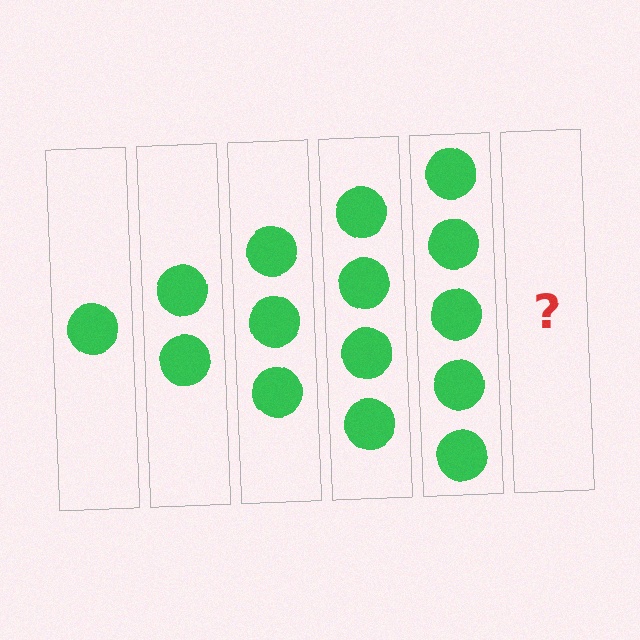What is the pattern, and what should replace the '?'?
The pattern is that each step adds one more circle. The '?' should be 6 circles.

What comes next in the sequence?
The next element should be 6 circles.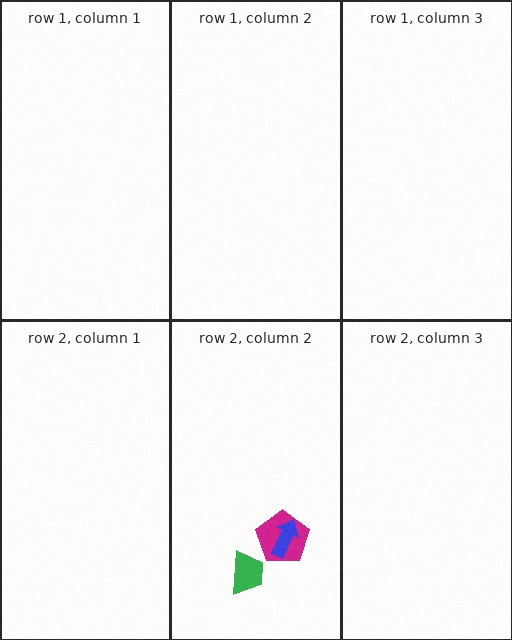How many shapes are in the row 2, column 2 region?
3.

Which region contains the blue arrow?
The row 2, column 2 region.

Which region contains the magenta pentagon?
The row 2, column 2 region.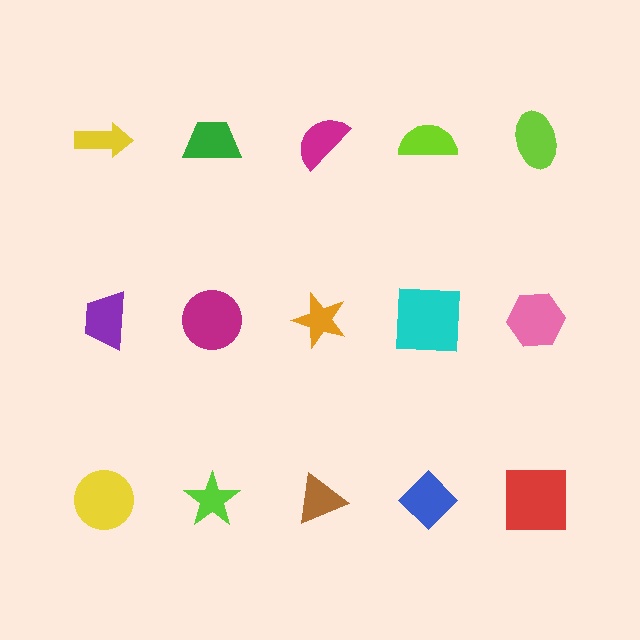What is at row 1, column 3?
A magenta semicircle.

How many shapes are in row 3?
5 shapes.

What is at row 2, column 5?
A pink hexagon.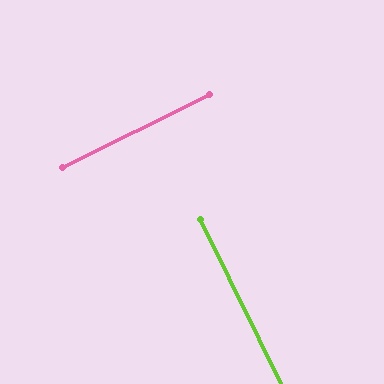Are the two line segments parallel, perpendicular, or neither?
Perpendicular — they meet at approximately 90°.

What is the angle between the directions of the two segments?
Approximately 90 degrees.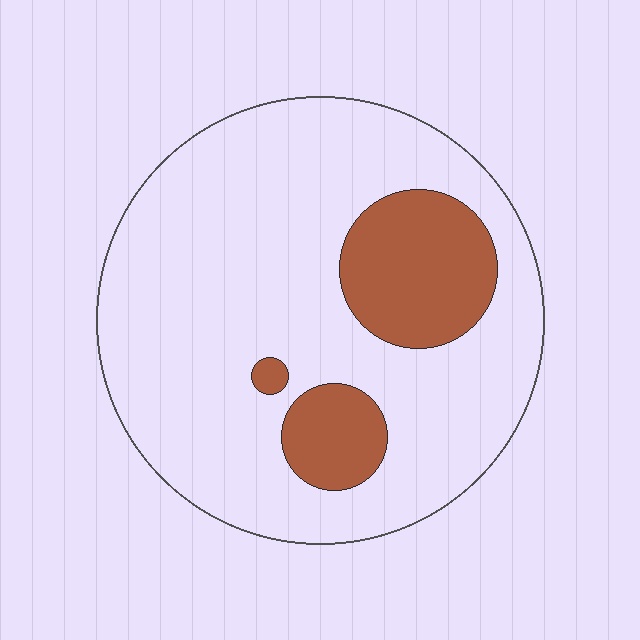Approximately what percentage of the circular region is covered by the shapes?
Approximately 20%.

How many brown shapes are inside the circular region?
3.